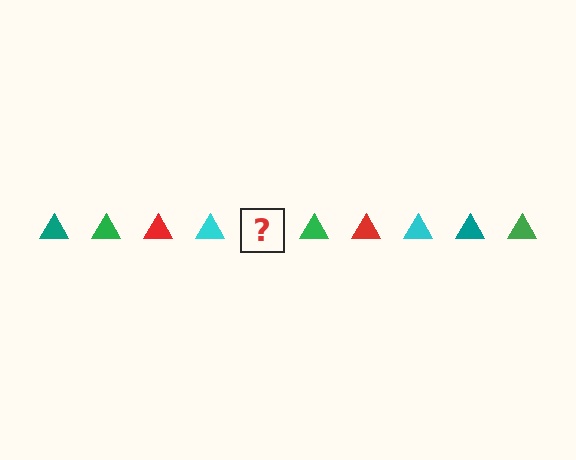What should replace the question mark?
The question mark should be replaced with a teal triangle.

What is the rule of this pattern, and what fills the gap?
The rule is that the pattern cycles through teal, green, red, cyan triangles. The gap should be filled with a teal triangle.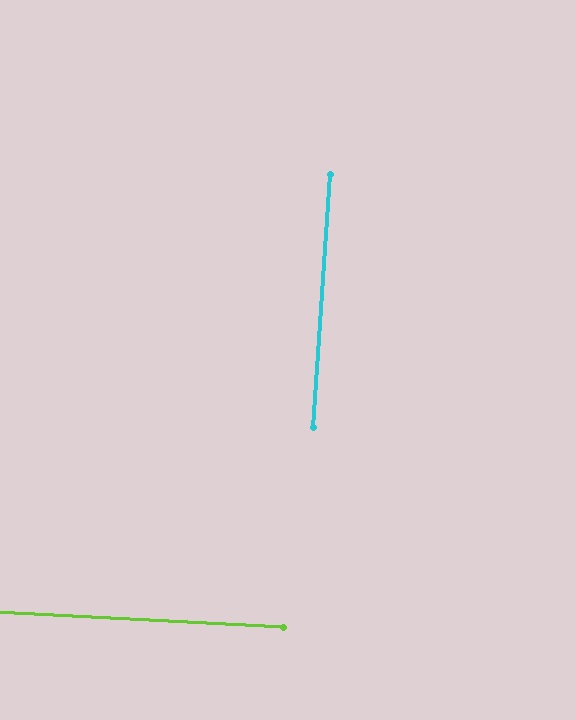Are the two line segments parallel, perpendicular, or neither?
Perpendicular — they meet at approximately 89°.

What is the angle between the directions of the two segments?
Approximately 89 degrees.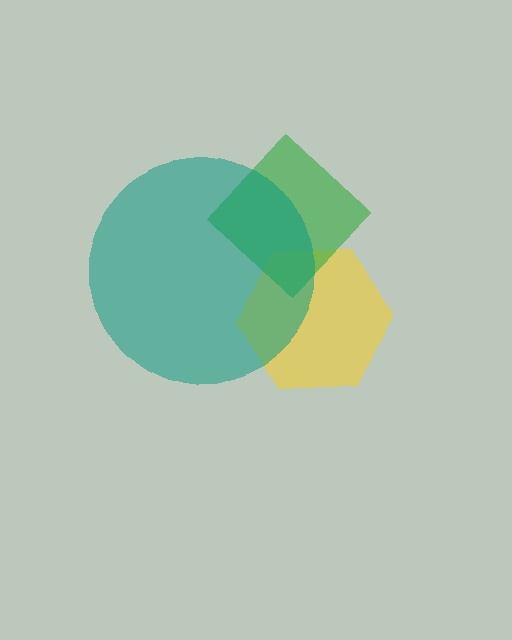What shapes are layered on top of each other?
The layered shapes are: a yellow hexagon, a green diamond, a teal circle.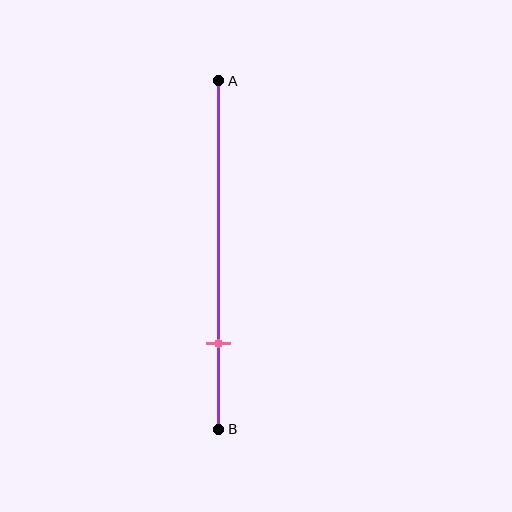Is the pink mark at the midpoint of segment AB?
No, the mark is at about 75% from A, not at the 50% midpoint.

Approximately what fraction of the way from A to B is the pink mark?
The pink mark is approximately 75% of the way from A to B.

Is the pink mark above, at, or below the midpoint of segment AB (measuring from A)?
The pink mark is below the midpoint of segment AB.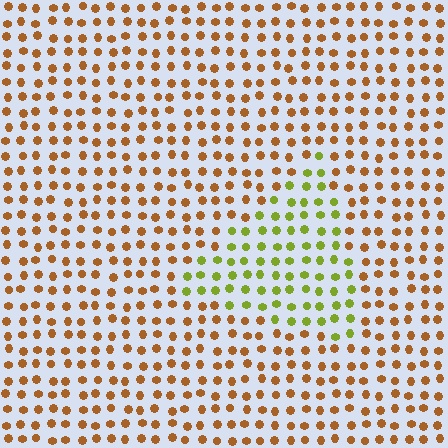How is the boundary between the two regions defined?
The boundary is defined purely by a slight shift in hue (about 52 degrees). Spacing, size, and orientation are identical on both sides.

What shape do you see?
I see a triangle.